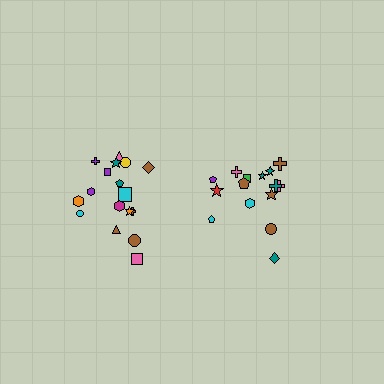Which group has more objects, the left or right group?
The left group.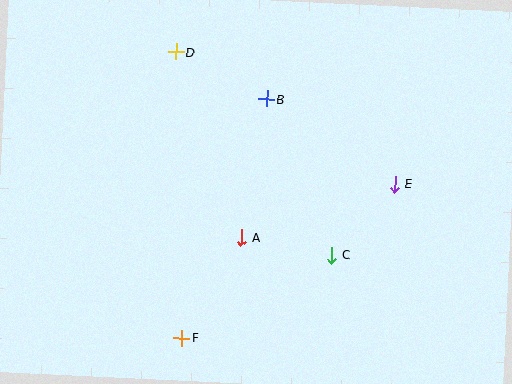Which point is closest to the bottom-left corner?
Point F is closest to the bottom-left corner.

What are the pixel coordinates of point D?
Point D is at (176, 52).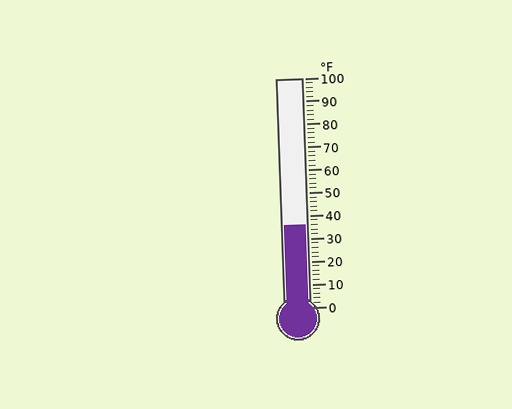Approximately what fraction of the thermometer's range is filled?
The thermometer is filled to approximately 35% of its range.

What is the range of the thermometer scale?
The thermometer scale ranges from 0°F to 100°F.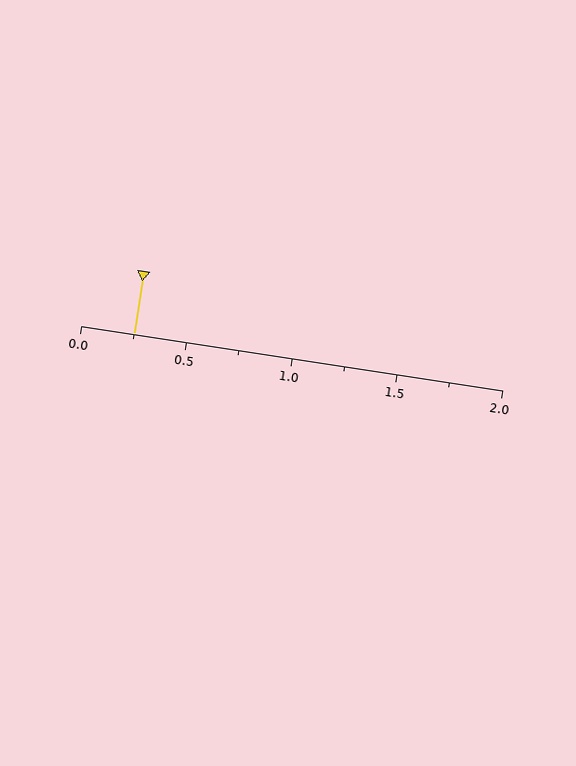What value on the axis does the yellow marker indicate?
The marker indicates approximately 0.25.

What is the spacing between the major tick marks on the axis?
The major ticks are spaced 0.5 apart.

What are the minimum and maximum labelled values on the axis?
The axis runs from 0.0 to 2.0.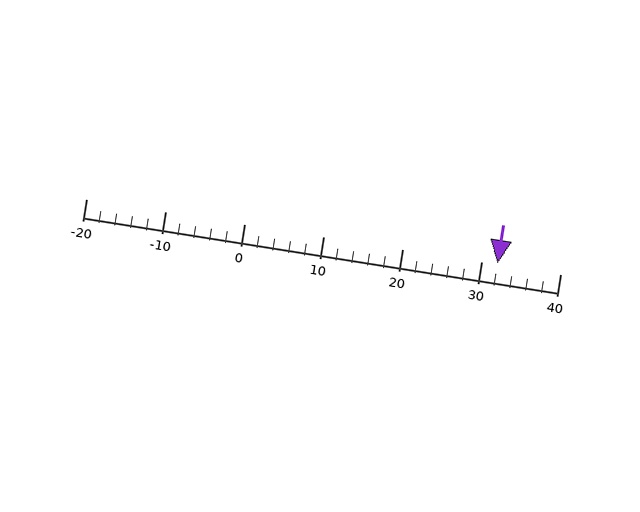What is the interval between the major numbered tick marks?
The major tick marks are spaced 10 units apart.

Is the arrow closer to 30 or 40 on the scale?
The arrow is closer to 30.